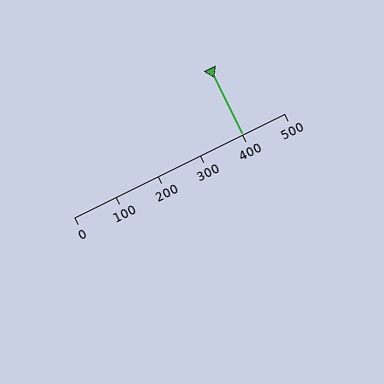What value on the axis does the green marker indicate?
The marker indicates approximately 400.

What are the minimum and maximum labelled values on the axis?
The axis runs from 0 to 500.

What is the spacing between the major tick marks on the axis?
The major ticks are spaced 100 apart.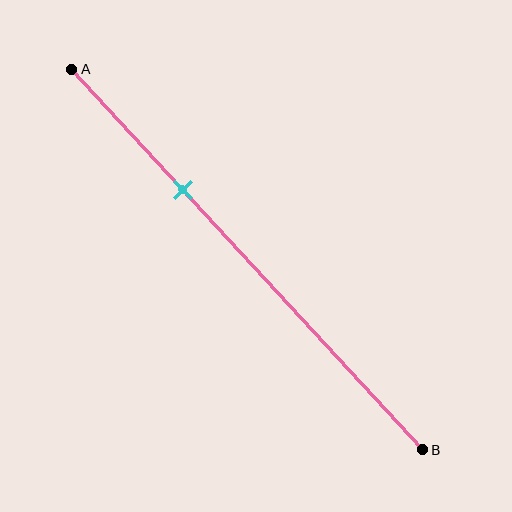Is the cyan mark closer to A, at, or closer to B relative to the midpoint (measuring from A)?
The cyan mark is closer to point A than the midpoint of segment AB.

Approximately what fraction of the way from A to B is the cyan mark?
The cyan mark is approximately 30% of the way from A to B.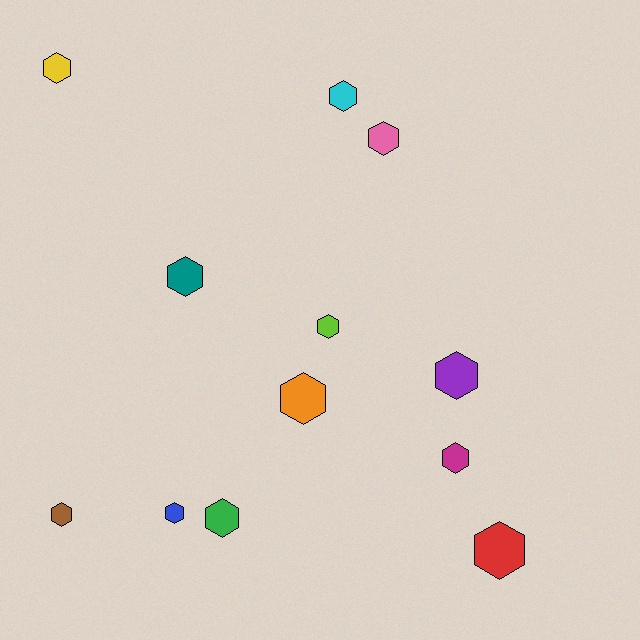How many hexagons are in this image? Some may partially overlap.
There are 12 hexagons.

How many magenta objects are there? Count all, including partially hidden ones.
There is 1 magenta object.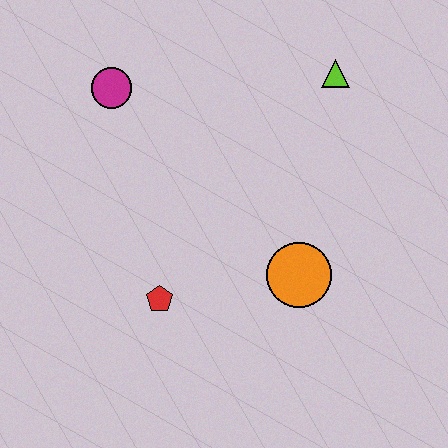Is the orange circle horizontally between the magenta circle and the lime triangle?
Yes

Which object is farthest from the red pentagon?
The lime triangle is farthest from the red pentagon.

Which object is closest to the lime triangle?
The orange circle is closest to the lime triangle.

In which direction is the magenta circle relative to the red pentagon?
The magenta circle is above the red pentagon.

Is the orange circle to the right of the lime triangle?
No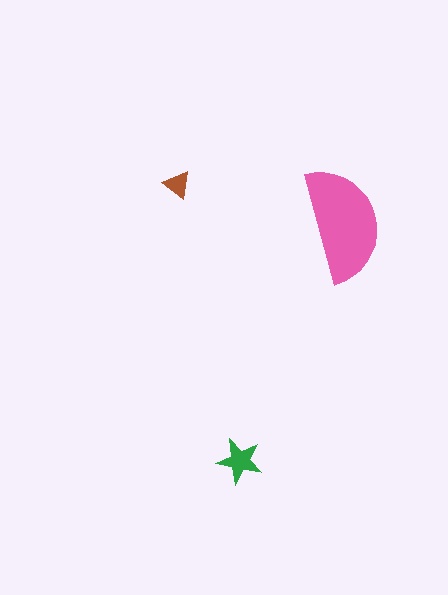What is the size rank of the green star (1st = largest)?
2nd.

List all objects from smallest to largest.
The brown triangle, the green star, the pink semicircle.